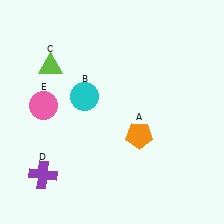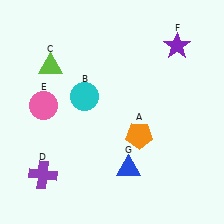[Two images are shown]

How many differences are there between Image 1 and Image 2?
There are 2 differences between the two images.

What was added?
A purple star (F), a blue triangle (G) were added in Image 2.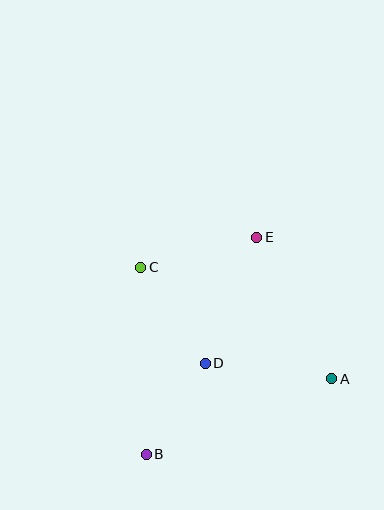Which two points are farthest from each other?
Points B and E are farthest from each other.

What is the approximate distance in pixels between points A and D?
The distance between A and D is approximately 127 pixels.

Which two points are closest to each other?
Points B and D are closest to each other.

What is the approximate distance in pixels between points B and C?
The distance between B and C is approximately 187 pixels.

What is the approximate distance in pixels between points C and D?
The distance between C and D is approximately 116 pixels.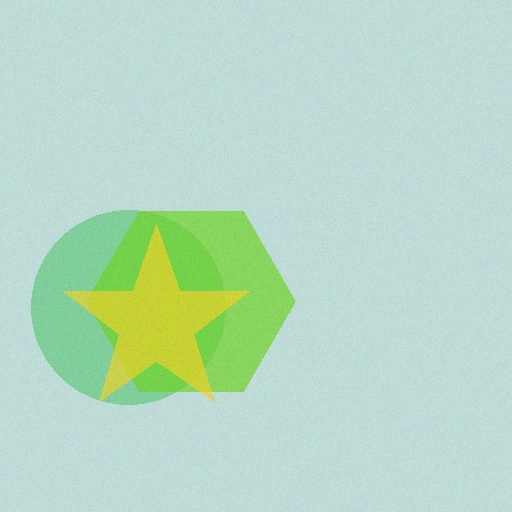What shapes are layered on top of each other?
The layered shapes are: a green circle, a lime hexagon, a yellow star.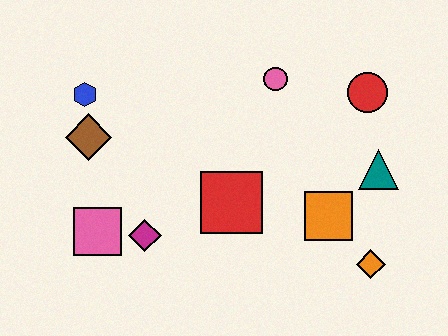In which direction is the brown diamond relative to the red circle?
The brown diamond is to the left of the red circle.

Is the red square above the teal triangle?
No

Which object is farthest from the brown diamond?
The orange diamond is farthest from the brown diamond.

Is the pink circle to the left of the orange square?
Yes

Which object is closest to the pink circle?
The red circle is closest to the pink circle.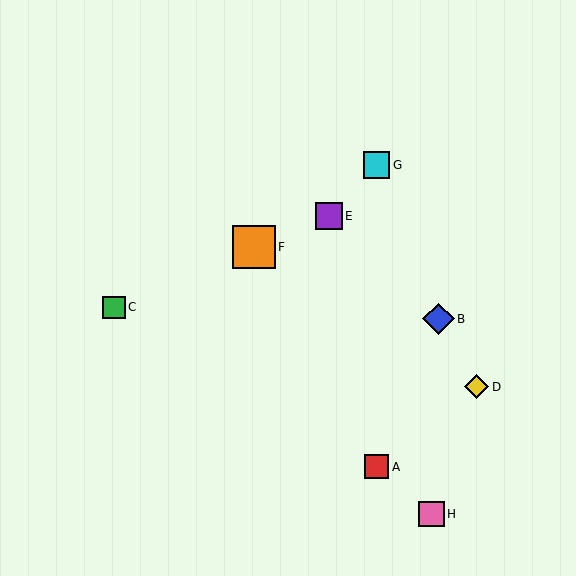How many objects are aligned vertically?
2 objects (A, G) are aligned vertically.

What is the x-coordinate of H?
Object H is at x≈431.